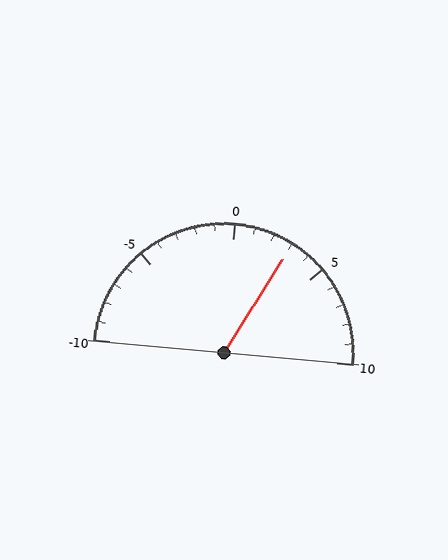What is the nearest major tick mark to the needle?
The nearest major tick mark is 5.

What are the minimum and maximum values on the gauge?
The gauge ranges from -10 to 10.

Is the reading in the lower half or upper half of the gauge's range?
The reading is in the upper half of the range (-10 to 10).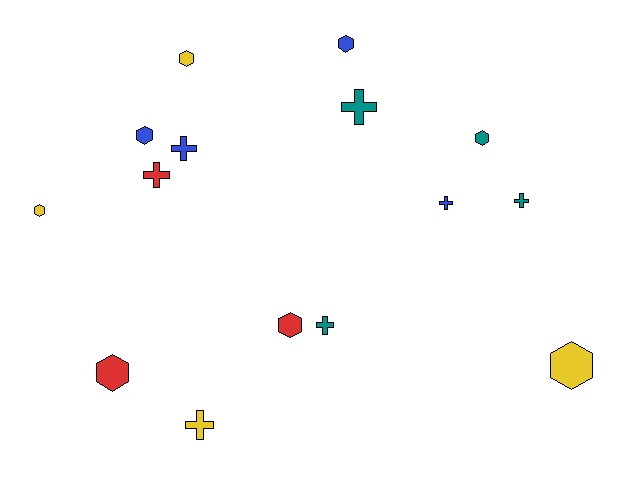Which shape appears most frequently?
Hexagon, with 8 objects.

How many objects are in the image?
There are 15 objects.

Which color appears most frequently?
Yellow, with 4 objects.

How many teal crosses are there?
There are 3 teal crosses.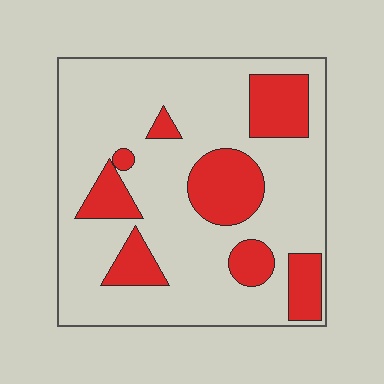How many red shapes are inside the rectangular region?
8.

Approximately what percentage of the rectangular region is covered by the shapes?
Approximately 25%.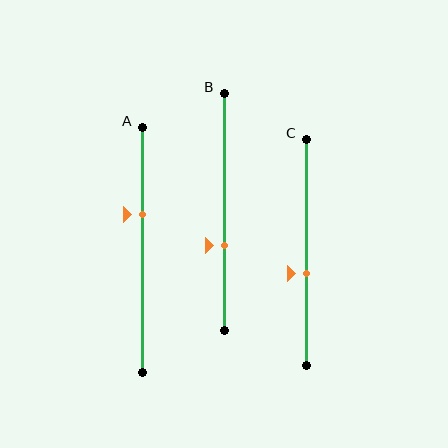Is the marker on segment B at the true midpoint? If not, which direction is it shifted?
No, the marker on segment B is shifted downward by about 14% of the segment length.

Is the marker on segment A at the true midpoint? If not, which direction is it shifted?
No, the marker on segment A is shifted upward by about 15% of the segment length.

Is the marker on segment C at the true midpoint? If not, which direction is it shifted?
No, the marker on segment C is shifted downward by about 9% of the segment length.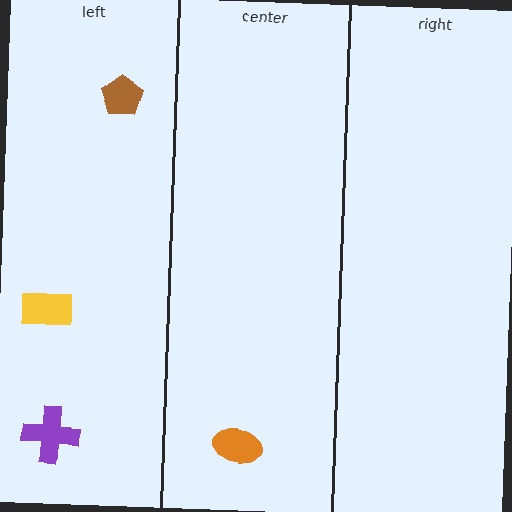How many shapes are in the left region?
3.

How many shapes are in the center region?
1.